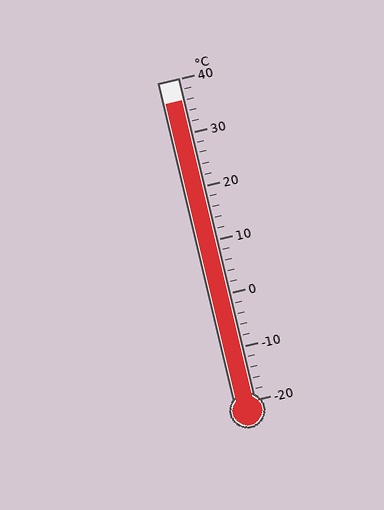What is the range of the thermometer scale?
The thermometer scale ranges from -20°C to 40°C.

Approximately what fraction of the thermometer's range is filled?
The thermometer is filled to approximately 95% of its range.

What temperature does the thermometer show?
The thermometer shows approximately 36°C.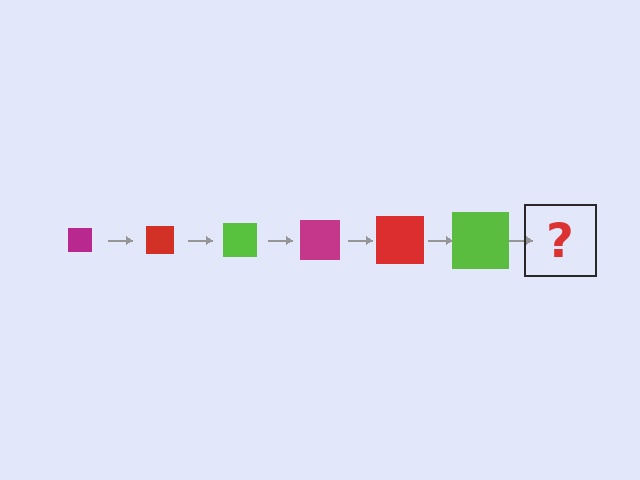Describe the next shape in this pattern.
It should be a magenta square, larger than the previous one.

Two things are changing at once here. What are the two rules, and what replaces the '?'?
The two rules are that the square grows larger each step and the color cycles through magenta, red, and lime. The '?' should be a magenta square, larger than the previous one.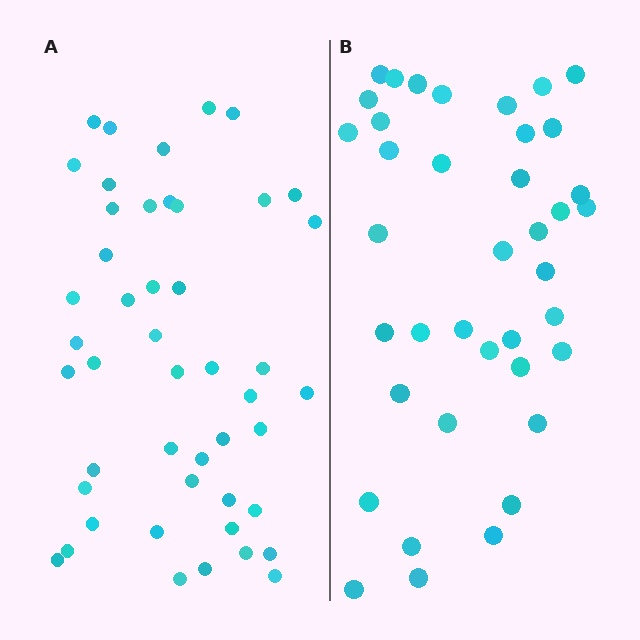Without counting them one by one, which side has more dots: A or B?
Region A (the left region) has more dots.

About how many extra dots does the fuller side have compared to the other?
Region A has roughly 8 or so more dots than region B.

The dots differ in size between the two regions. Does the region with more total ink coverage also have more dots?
No. Region B has more total ink coverage because its dots are larger, but region A actually contains more individual dots. Total area can be misleading — the number of items is what matters here.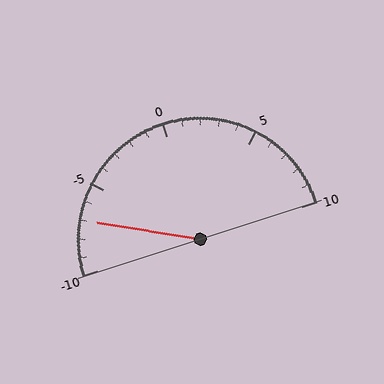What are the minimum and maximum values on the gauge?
The gauge ranges from -10 to 10.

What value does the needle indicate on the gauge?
The needle indicates approximately -7.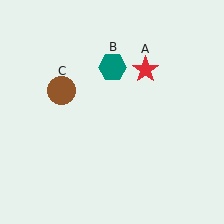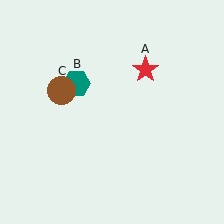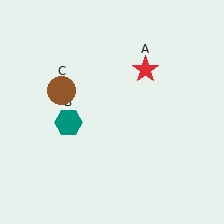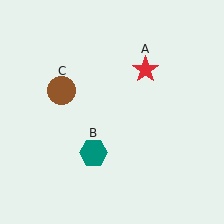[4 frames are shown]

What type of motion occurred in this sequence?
The teal hexagon (object B) rotated counterclockwise around the center of the scene.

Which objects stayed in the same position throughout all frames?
Red star (object A) and brown circle (object C) remained stationary.